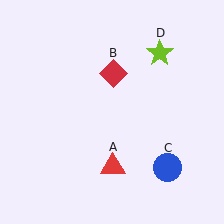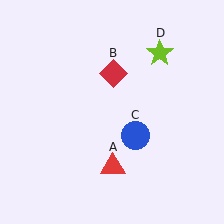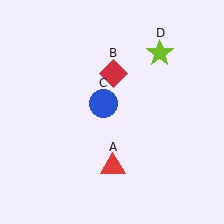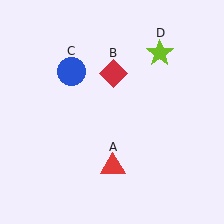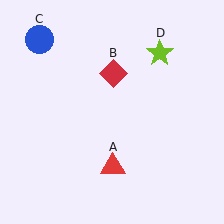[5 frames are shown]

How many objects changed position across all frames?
1 object changed position: blue circle (object C).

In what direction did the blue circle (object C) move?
The blue circle (object C) moved up and to the left.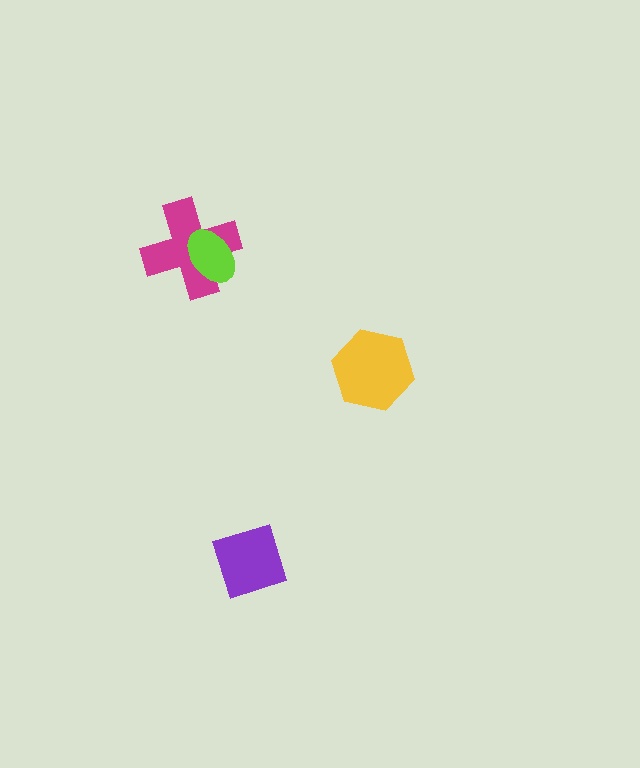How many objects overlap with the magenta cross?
1 object overlaps with the magenta cross.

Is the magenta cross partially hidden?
Yes, it is partially covered by another shape.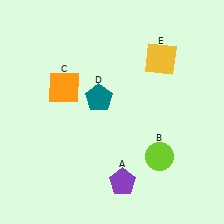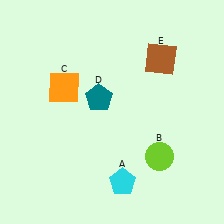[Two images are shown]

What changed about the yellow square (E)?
In Image 1, E is yellow. In Image 2, it changed to brown.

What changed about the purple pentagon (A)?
In Image 1, A is purple. In Image 2, it changed to cyan.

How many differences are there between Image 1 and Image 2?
There are 2 differences between the two images.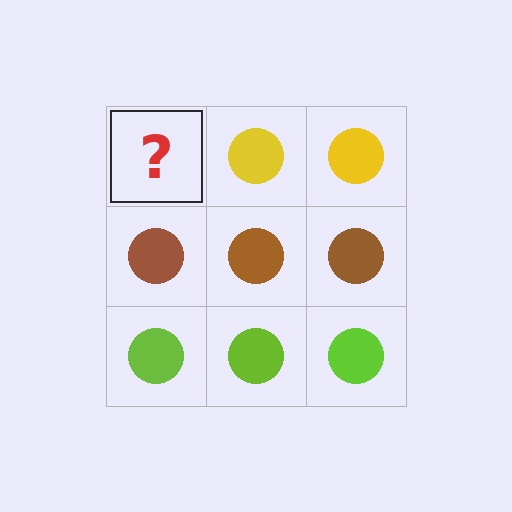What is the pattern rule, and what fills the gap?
The rule is that each row has a consistent color. The gap should be filled with a yellow circle.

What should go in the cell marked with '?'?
The missing cell should contain a yellow circle.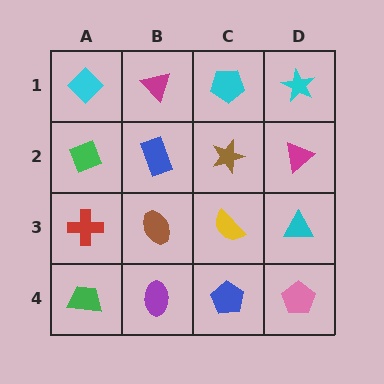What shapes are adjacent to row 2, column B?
A magenta triangle (row 1, column B), a brown ellipse (row 3, column B), a green diamond (row 2, column A), a brown star (row 2, column C).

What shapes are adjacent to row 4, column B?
A brown ellipse (row 3, column B), a green trapezoid (row 4, column A), a blue pentagon (row 4, column C).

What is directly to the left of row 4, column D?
A blue pentagon.